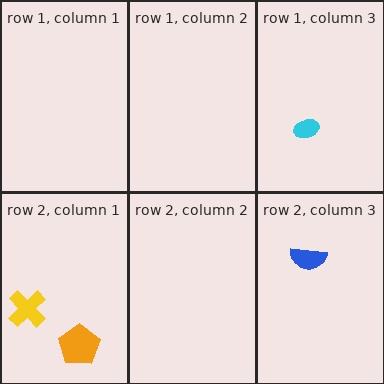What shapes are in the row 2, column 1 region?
The orange pentagon, the yellow cross.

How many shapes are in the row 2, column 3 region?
1.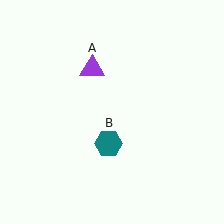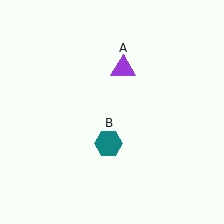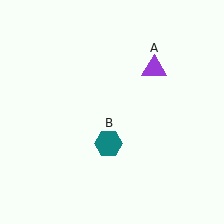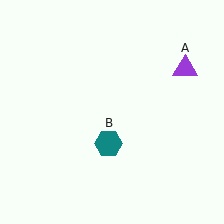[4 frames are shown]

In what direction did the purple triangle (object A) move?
The purple triangle (object A) moved right.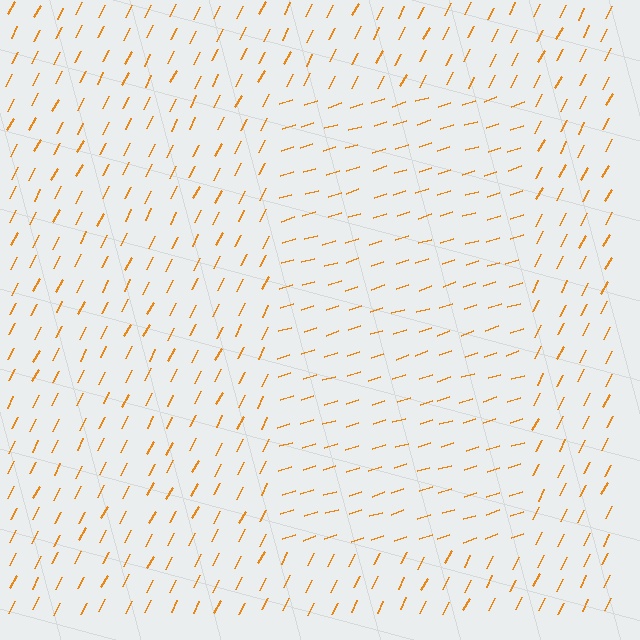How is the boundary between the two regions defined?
The boundary is defined purely by a change in line orientation (approximately 45 degrees difference). All lines are the same color and thickness.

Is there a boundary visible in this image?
Yes, there is a texture boundary formed by a change in line orientation.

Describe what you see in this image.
The image is filled with small orange line segments. A rectangle region in the image has lines oriented differently from the surrounding lines, creating a visible texture boundary.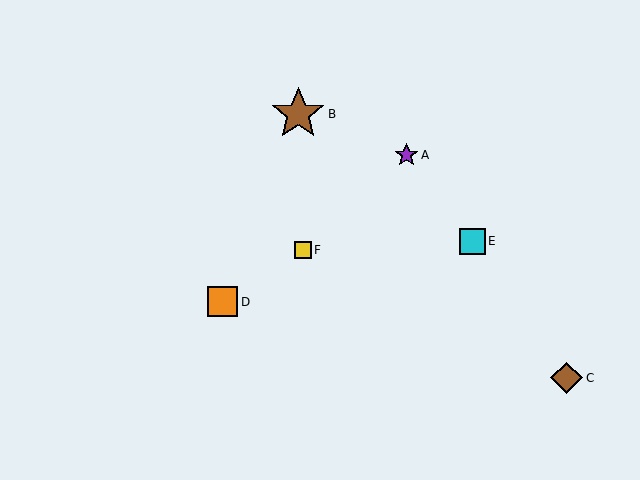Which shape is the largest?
The brown star (labeled B) is the largest.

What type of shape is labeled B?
Shape B is a brown star.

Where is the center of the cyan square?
The center of the cyan square is at (472, 241).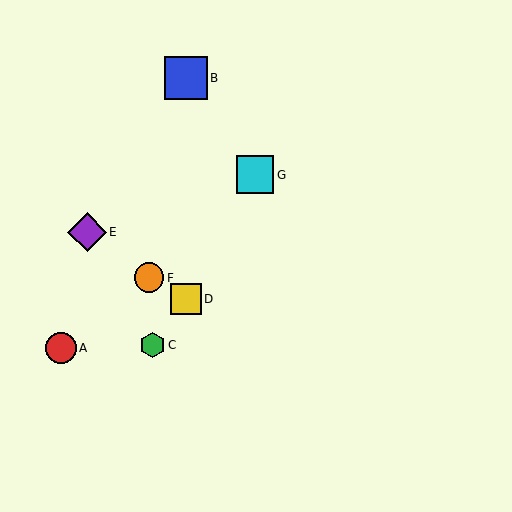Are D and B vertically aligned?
Yes, both are at x≈186.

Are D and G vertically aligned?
No, D is at x≈186 and G is at x≈255.